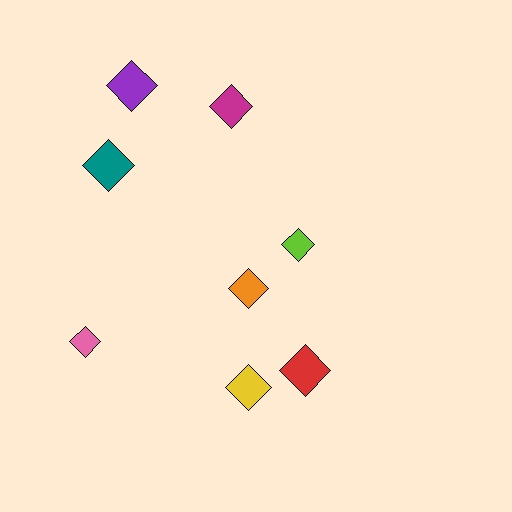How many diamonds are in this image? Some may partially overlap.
There are 8 diamonds.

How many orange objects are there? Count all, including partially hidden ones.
There is 1 orange object.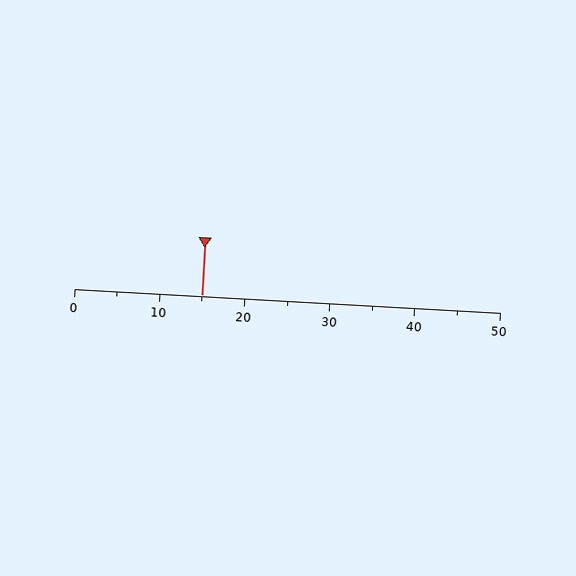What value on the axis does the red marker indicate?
The marker indicates approximately 15.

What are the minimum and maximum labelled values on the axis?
The axis runs from 0 to 50.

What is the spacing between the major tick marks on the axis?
The major ticks are spaced 10 apart.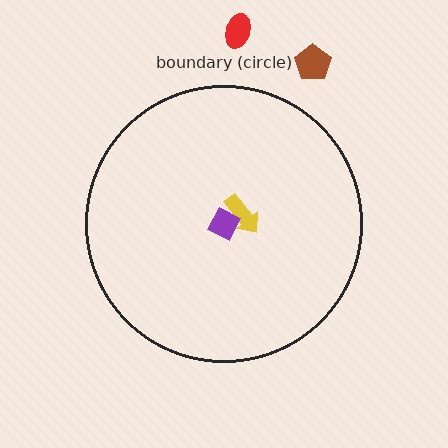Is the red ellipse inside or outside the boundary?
Outside.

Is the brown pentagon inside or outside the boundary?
Outside.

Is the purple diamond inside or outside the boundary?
Inside.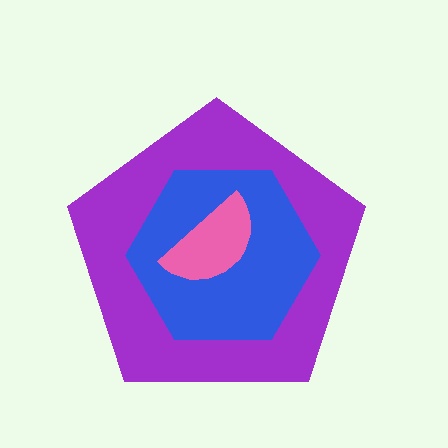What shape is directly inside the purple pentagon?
The blue hexagon.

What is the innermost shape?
The pink semicircle.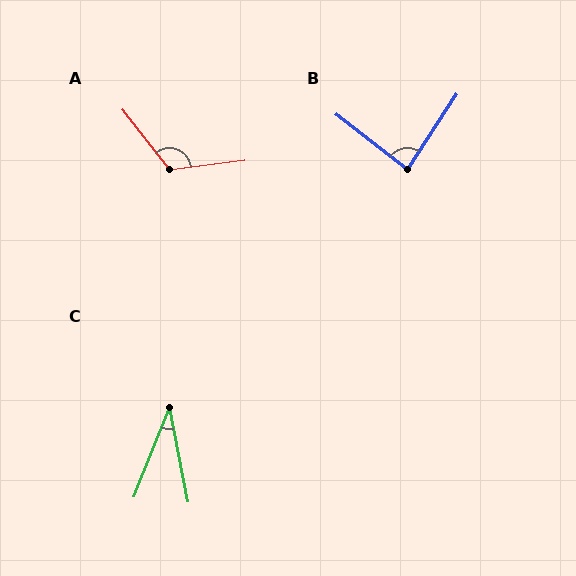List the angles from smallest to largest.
C (33°), B (85°), A (121°).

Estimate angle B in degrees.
Approximately 85 degrees.